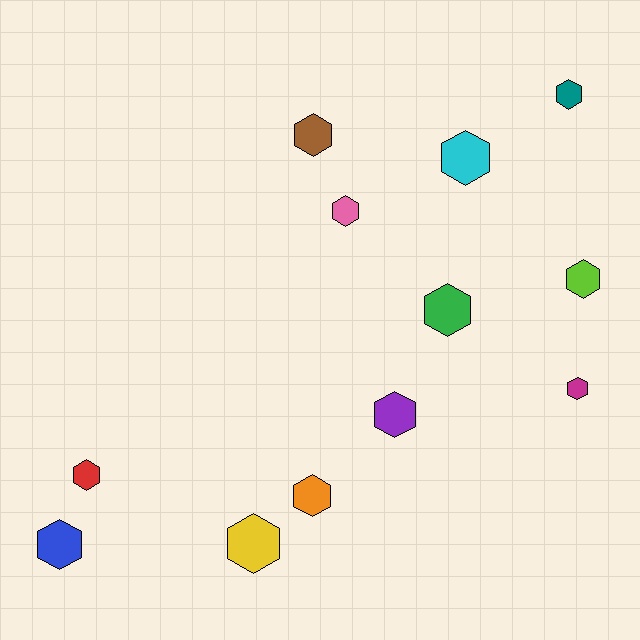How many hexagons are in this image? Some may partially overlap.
There are 12 hexagons.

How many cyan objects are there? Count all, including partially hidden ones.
There is 1 cyan object.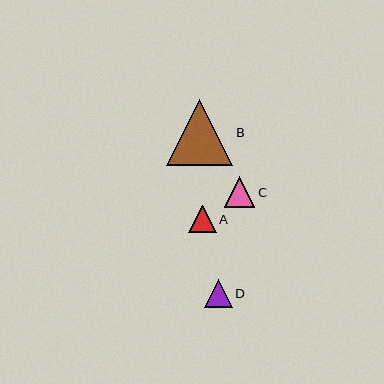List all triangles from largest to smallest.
From largest to smallest: B, C, D, A.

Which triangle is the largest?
Triangle B is the largest with a size of approximately 66 pixels.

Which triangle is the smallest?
Triangle A is the smallest with a size of approximately 28 pixels.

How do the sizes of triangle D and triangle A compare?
Triangle D and triangle A are approximately the same size.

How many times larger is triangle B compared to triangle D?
Triangle B is approximately 2.4 times the size of triangle D.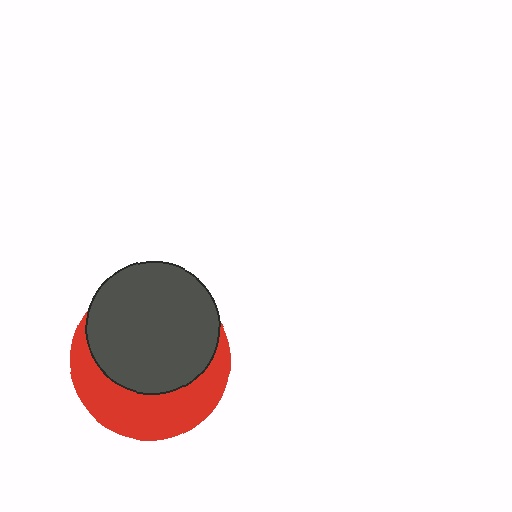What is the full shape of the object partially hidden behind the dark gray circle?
The partially hidden object is a red circle.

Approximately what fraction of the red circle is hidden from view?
Roughly 59% of the red circle is hidden behind the dark gray circle.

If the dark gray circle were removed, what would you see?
You would see the complete red circle.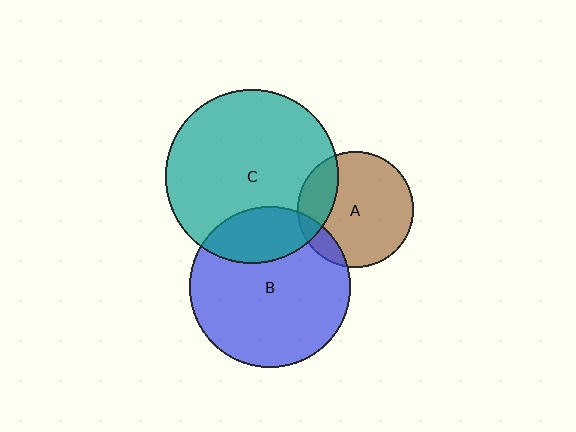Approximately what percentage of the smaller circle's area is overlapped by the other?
Approximately 25%.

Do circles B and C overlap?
Yes.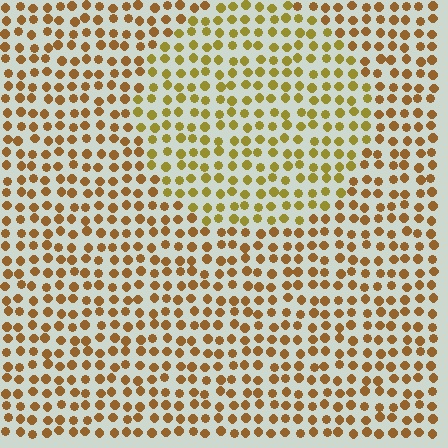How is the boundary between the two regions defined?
The boundary is defined purely by a slight shift in hue (about 25 degrees). Spacing, size, and orientation are identical on both sides.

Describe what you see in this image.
The image is filled with small brown elements in a uniform arrangement. A circle-shaped region is visible where the elements are tinted to a slightly different hue, forming a subtle color boundary.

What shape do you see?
I see a circle.